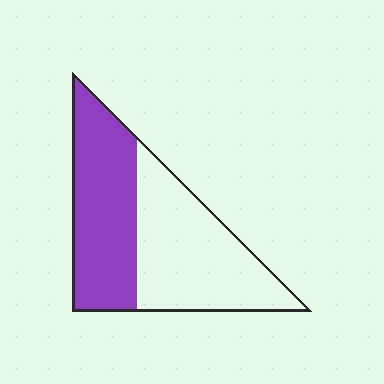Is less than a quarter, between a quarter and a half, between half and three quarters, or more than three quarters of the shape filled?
Between a quarter and a half.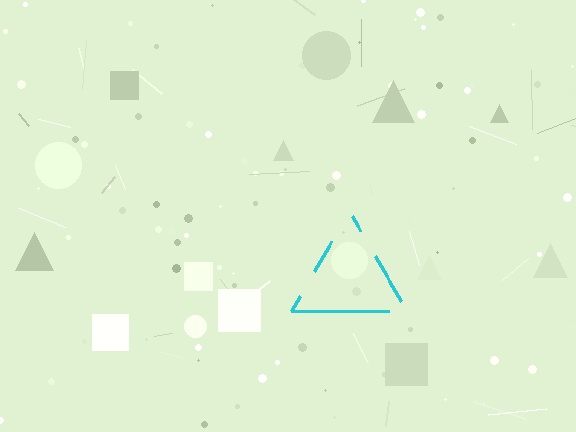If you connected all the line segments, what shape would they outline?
They would outline a triangle.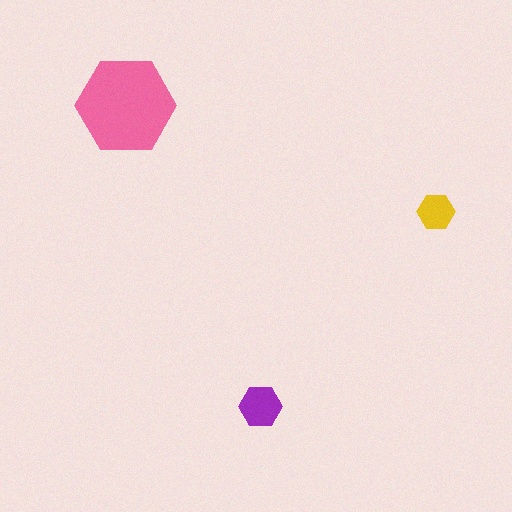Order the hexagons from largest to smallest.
the pink one, the purple one, the yellow one.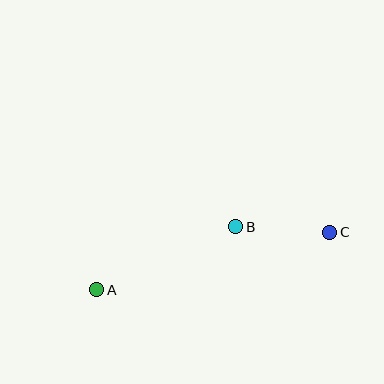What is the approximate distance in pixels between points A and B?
The distance between A and B is approximately 153 pixels.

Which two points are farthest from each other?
Points A and C are farthest from each other.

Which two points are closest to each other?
Points B and C are closest to each other.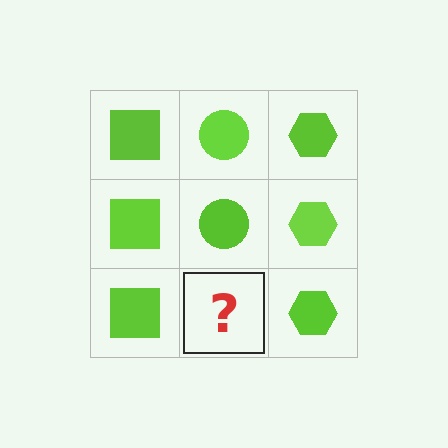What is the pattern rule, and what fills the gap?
The rule is that each column has a consistent shape. The gap should be filled with a lime circle.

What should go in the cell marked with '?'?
The missing cell should contain a lime circle.